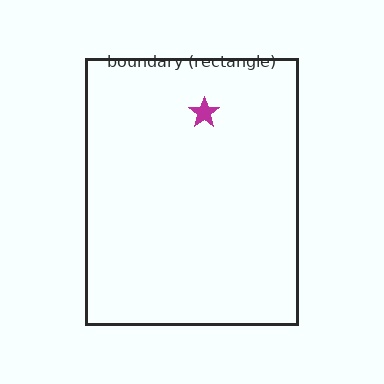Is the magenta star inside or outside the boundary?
Inside.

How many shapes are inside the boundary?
1 inside, 0 outside.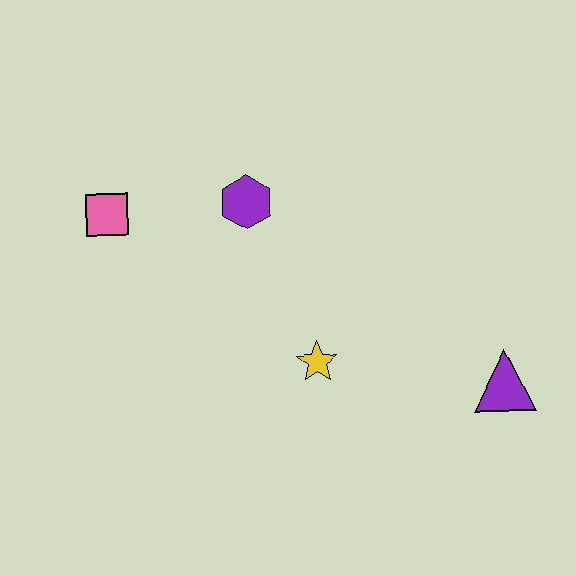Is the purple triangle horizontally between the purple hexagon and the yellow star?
No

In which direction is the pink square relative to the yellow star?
The pink square is to the left of the yellow star.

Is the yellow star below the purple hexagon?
Yes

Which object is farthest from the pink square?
The purple triangle is farthest from the pink square.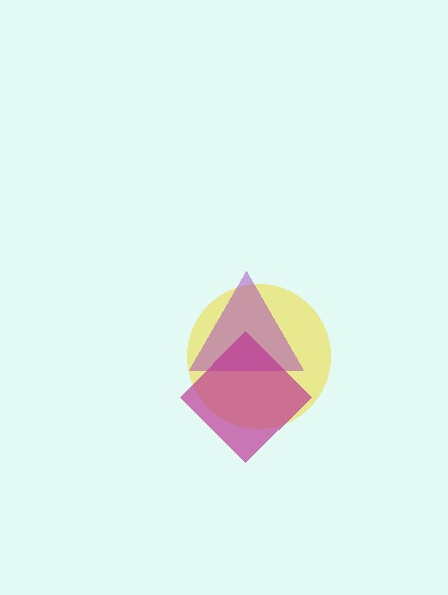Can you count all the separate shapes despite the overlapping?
Yes, there are 3 separate shapes.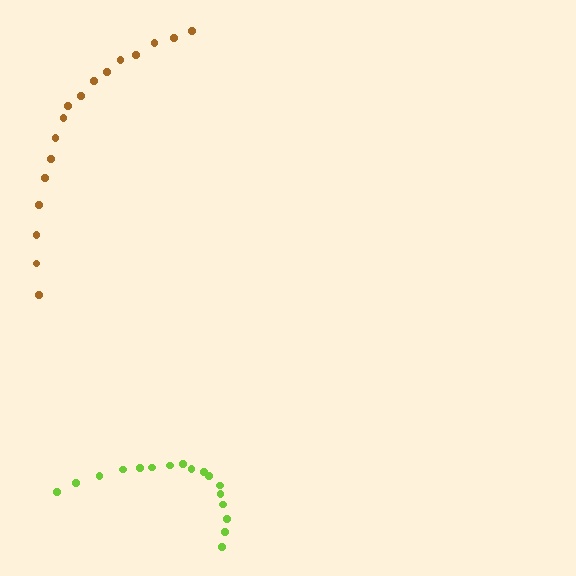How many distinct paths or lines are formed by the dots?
There are 2 distinct paths.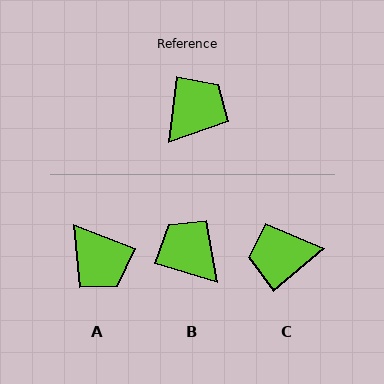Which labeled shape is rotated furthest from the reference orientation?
C, about 138 degrees away.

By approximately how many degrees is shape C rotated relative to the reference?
Approximately 138 degrees counter-clockwise.